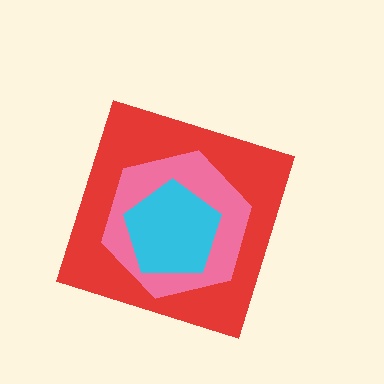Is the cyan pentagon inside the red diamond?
Yes.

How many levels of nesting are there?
3.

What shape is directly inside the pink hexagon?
The cyan pentagon.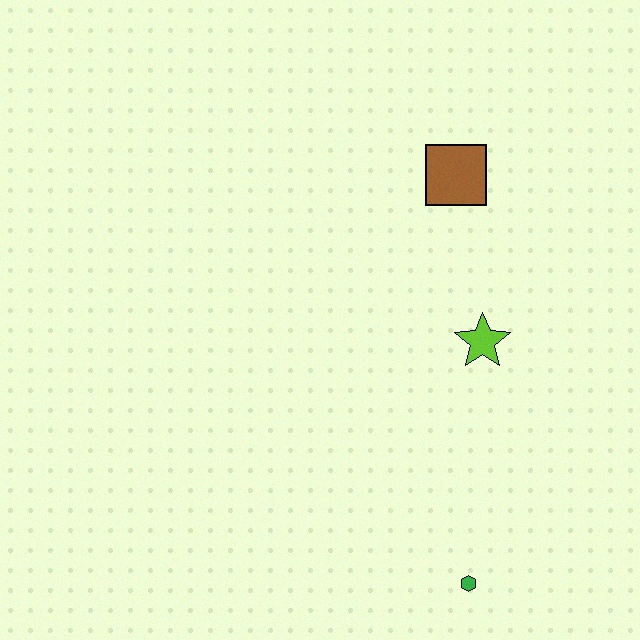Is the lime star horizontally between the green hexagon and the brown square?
No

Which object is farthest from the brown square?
The green hexagon is farthest from the brown square.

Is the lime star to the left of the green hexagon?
No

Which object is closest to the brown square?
The lime star is closest to the brown square.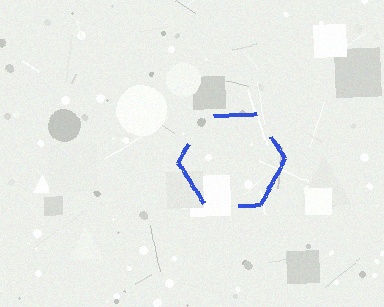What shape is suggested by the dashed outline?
The dashed outline suggests a hexagon.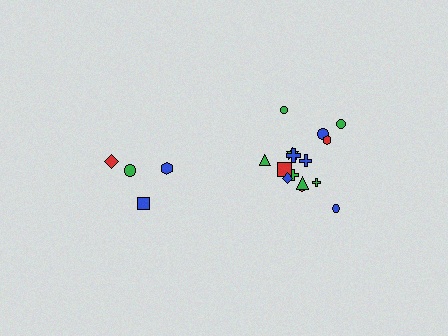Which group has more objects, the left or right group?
The right group.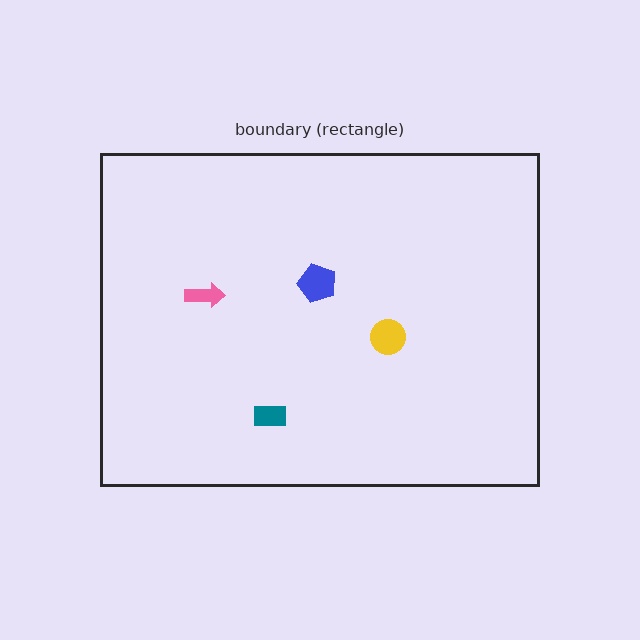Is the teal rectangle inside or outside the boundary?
Inside.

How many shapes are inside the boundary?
4 inside, 0 outside.